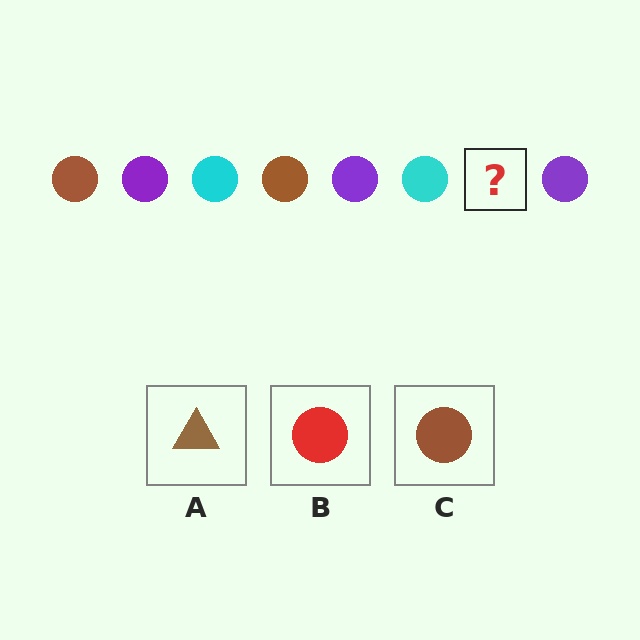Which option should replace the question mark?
Option C.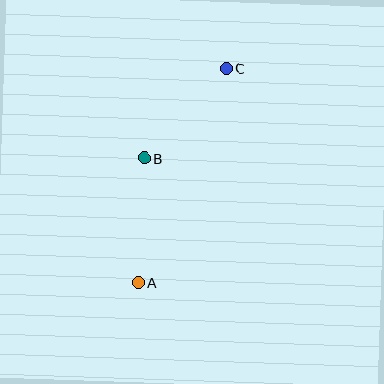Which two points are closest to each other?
Points B and C are closest to each other.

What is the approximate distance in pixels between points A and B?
The distance between A and B is approximately 124 pixels.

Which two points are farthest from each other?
Points A and C are farthest from each other.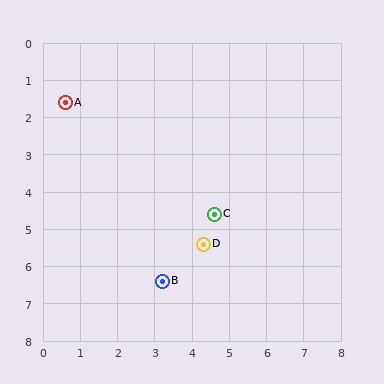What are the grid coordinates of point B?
Point B is at approximately (3.2, 6.4).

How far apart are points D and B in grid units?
Points D and B are about 1.5 grid units apart.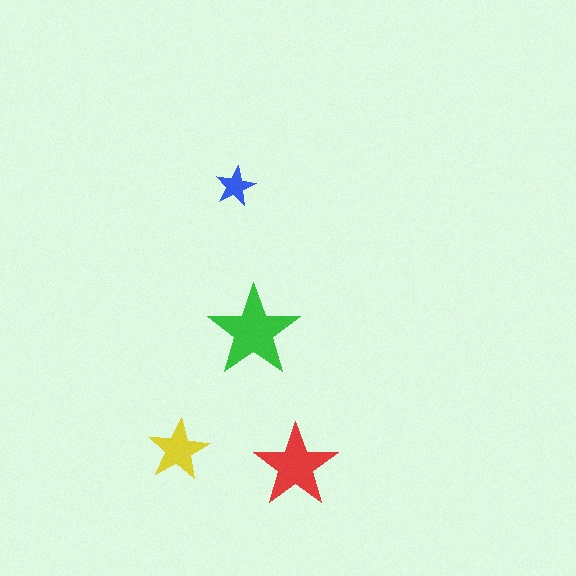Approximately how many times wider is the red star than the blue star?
About 2 times wider.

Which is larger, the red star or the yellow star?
The red one.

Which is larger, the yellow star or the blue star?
The yellow one.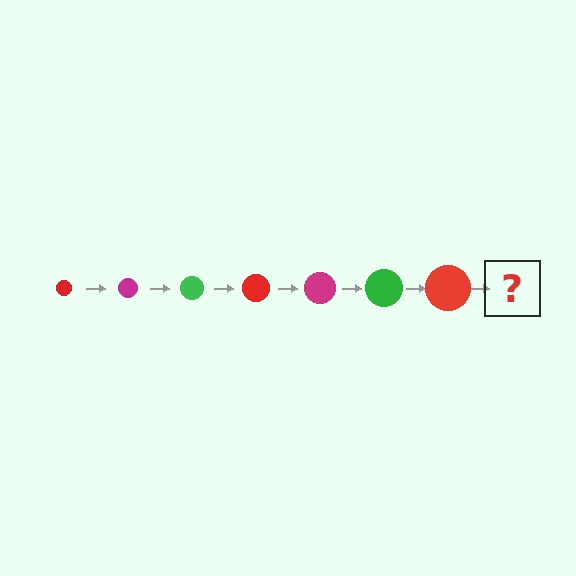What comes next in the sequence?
The next element should be a magenta circle, larger than the previous one.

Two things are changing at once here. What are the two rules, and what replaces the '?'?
The two rules are that the circle grows larger each step and the color cycles through red, magenta, and green. The '?' should be a magenta circle, larger than the previous one.